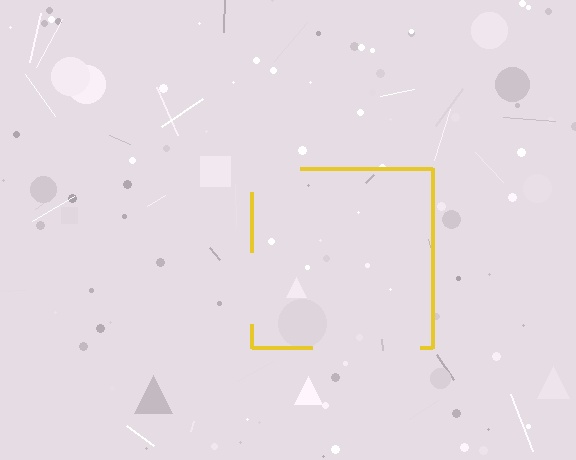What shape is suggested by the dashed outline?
The dashed outline suggests a square.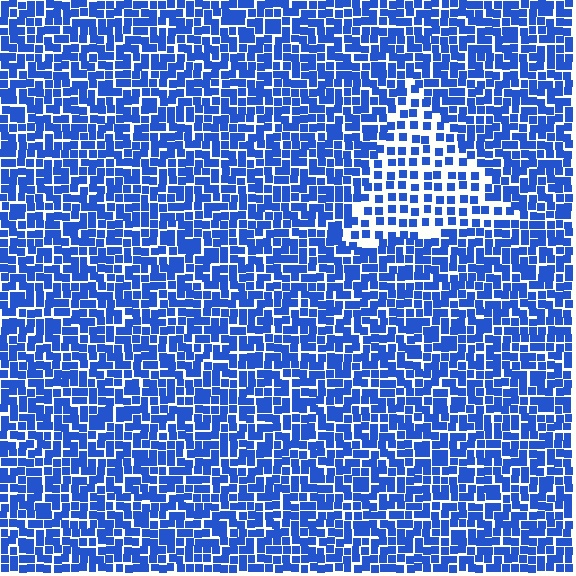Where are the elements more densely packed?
The elements are more densely packed outside the triangle boundary.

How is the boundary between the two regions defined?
The boundary is defined by a change in element density (approximately 1.9x ratio). All elements are the same color, size, and shape.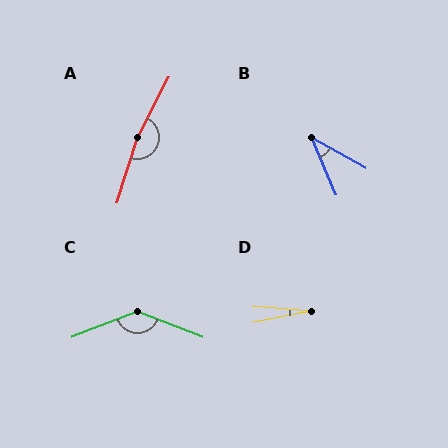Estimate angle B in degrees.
Approximately 37 degrees.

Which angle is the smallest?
D, at approximately 16 degrees.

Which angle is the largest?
A, at approximately 170 degrees.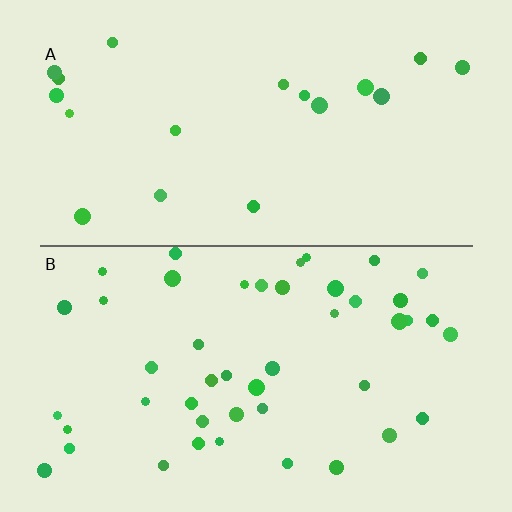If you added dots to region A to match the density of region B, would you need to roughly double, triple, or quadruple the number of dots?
Approximately double.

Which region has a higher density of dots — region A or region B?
B (the bottom).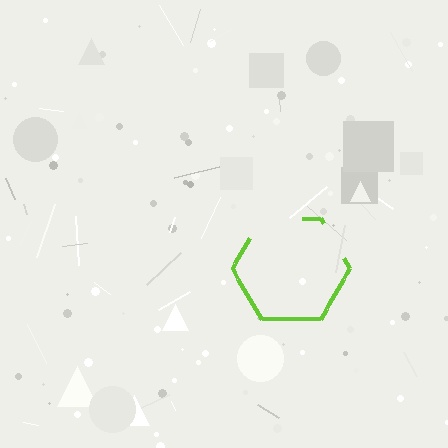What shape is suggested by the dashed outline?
The dashed outline suggests a hexagon.